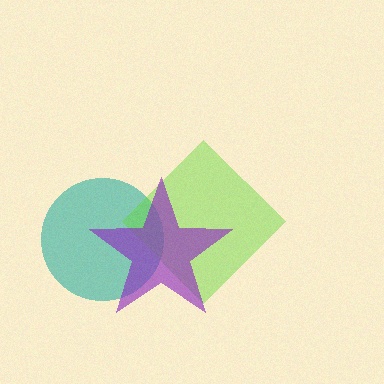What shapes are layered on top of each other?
The layered shapes are: a teal circle, a lime diamond, a purple star.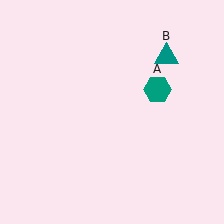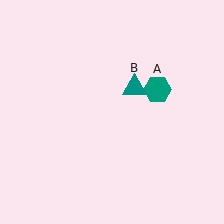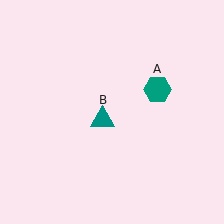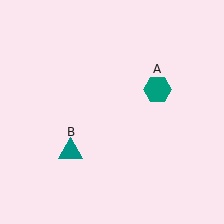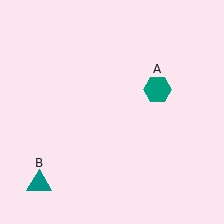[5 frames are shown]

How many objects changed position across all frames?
1 object changed position: teal triangle (object B).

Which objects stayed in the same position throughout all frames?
Teal hexagon (object A) remained stationary.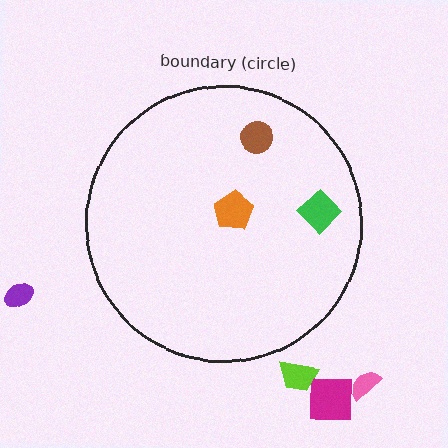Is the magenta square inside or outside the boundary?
Outside.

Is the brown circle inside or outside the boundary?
Inside.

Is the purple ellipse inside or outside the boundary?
Outside.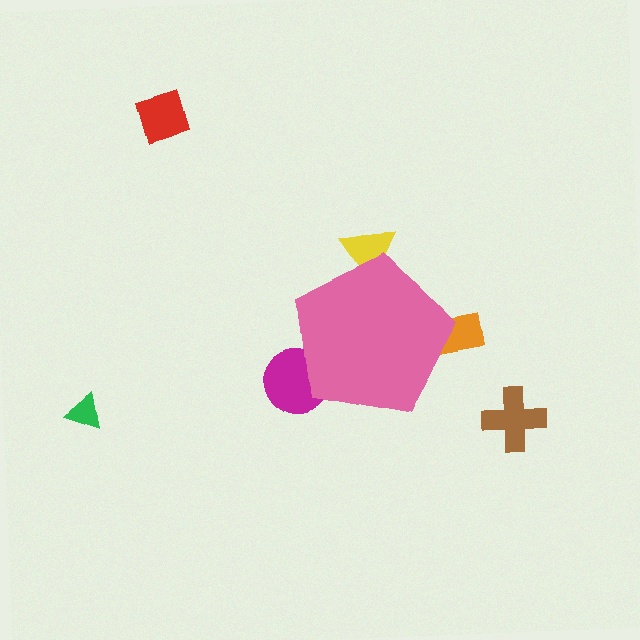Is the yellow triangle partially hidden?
Yes, the yellow triangle is partially hidden behind the pink pentagon.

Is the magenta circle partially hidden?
Yes, the magenta circle is partially hidden behind the pink pentagon.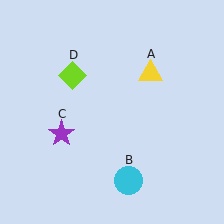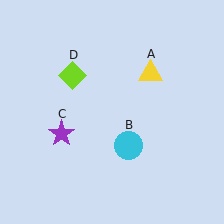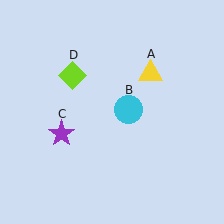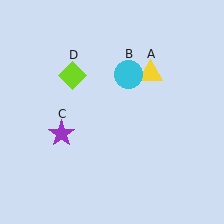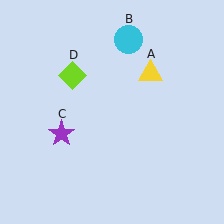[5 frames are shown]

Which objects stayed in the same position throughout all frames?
Yellow triangle (object A) and purple star (object C) and lime diamond (object D) remained stationary.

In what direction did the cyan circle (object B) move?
The cyan circle (object B) moved up.